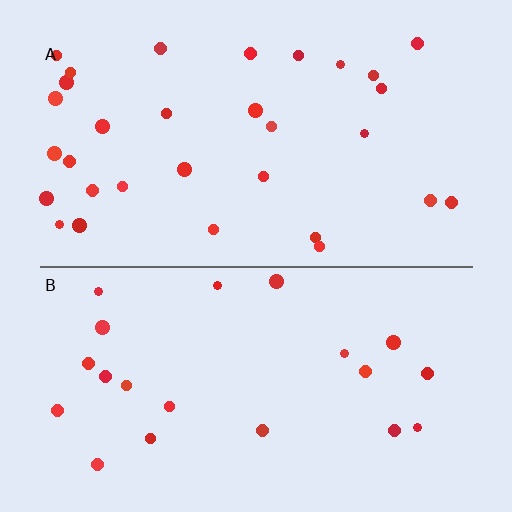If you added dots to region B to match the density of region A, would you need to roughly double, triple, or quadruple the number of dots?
Approximately double.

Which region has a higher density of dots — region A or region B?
A (the top).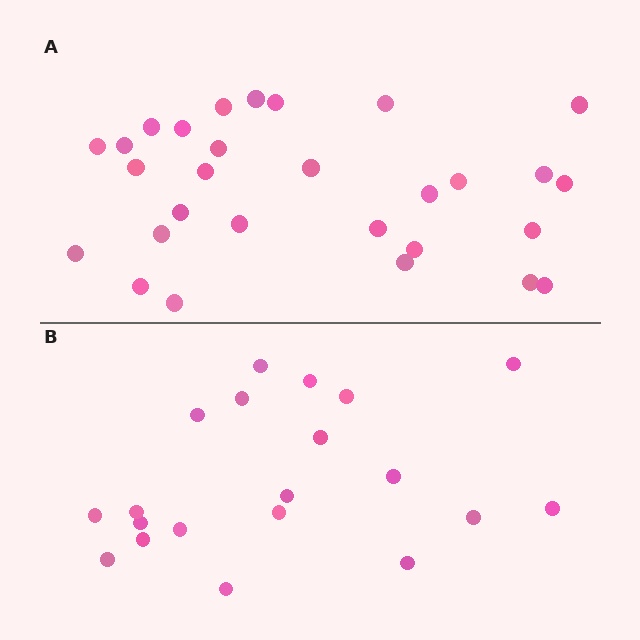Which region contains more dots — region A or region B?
Region A (the top region) has more dots.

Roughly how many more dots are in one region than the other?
Region A has roughly 8 or so more dots than region B.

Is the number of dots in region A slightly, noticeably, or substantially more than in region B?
Region A has substantially more. The ratio is roughly 1.4 to 1.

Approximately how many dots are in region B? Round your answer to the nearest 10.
About 20 dots.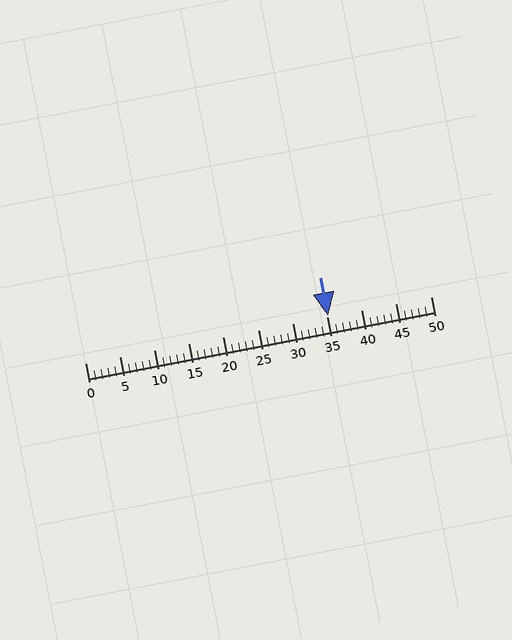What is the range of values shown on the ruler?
The ruler shows values from 0 to 50.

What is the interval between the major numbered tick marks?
The major tick marks are spaced 5 units apart.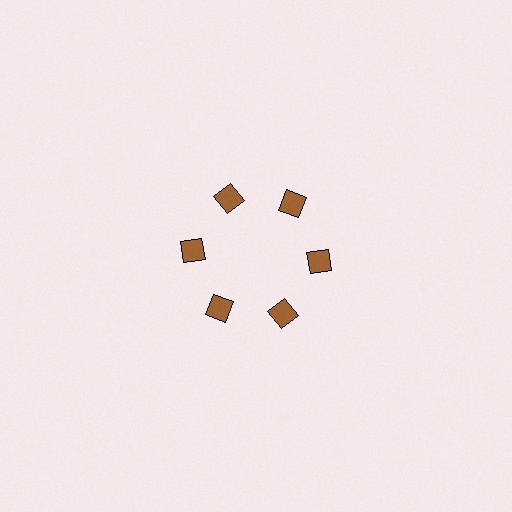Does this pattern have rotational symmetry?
Yes, this pattern has 6-fold rotational symmetry. It looks the same after rotating 60 degrees around the center.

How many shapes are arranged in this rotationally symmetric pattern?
There are 6 shapes, arranged in 6 groups of 1.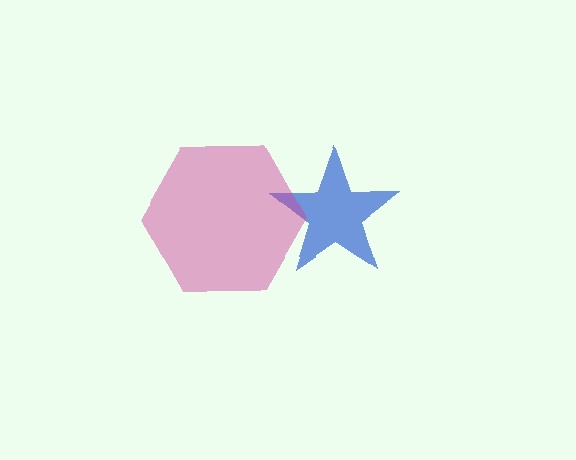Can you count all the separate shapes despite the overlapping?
Yes, there are 2 separate shapes.